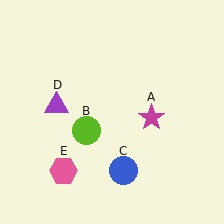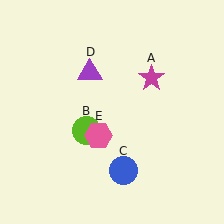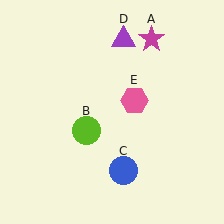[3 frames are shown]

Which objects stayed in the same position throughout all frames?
Lime circle (object B) and blue circle (object C) remained stationary.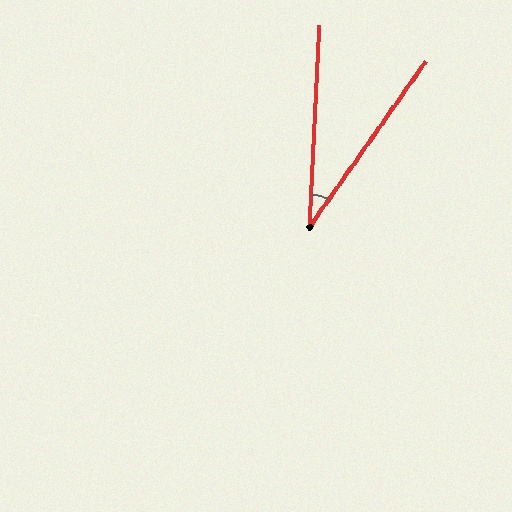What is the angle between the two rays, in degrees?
Approximately 32 degrees.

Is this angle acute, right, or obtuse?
It is acute.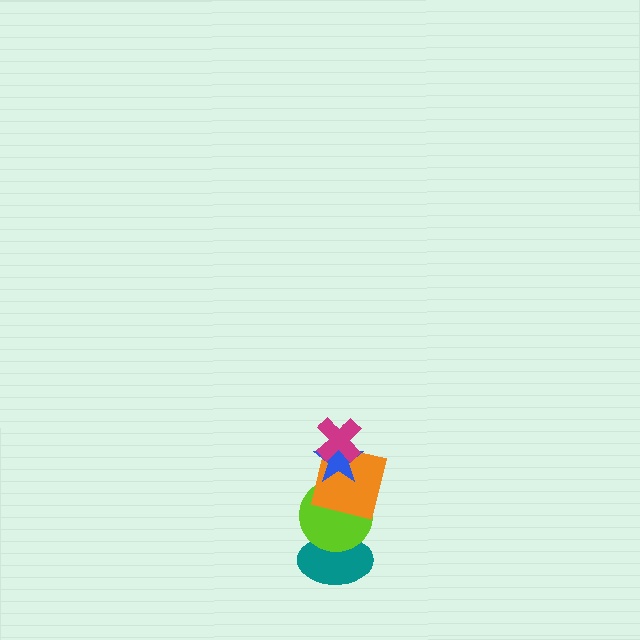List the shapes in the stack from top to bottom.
From top to bottom: the magenta cross, the blue star, the orange square, the lime circle, the teal ellipse.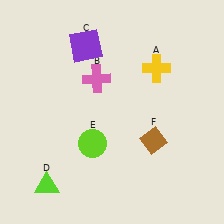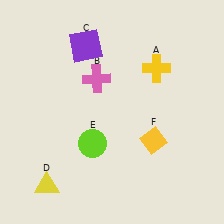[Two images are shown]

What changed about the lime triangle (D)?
In Image 1, D is lime. In Image 2, it changed to yellow.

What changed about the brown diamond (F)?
In Image 1, F is brown. In Image 2, it changed to yellow.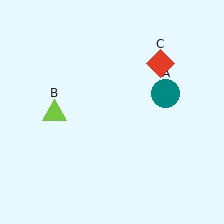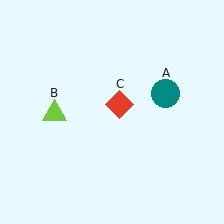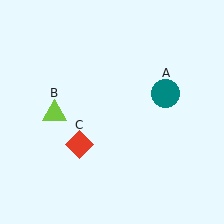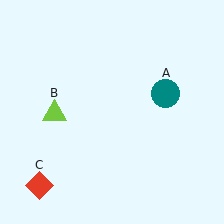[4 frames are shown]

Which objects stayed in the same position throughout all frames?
Teal circle (object A) and lime triangle (object B) remained stationary.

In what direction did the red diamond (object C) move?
The red diamond (object C) moved down and to the left.